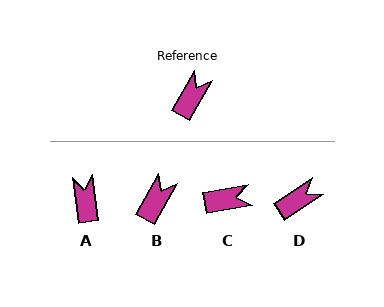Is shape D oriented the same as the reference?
No, it is off by about 27 degrees.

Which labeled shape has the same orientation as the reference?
B.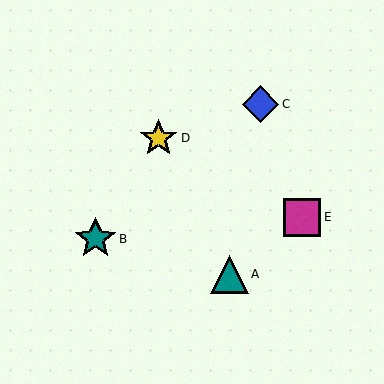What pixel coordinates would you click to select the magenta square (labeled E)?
Click at (302, 217) to select the magenta square E.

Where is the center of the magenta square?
The center of the magenta square is at (302, 217).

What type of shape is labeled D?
Shape D is a yellow star.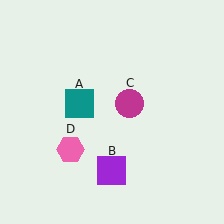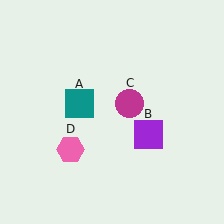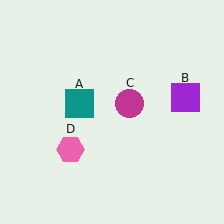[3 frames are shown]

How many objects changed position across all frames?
1 object changed position: purple square (object B).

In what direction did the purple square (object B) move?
The purple square (object B) moved up and to the right.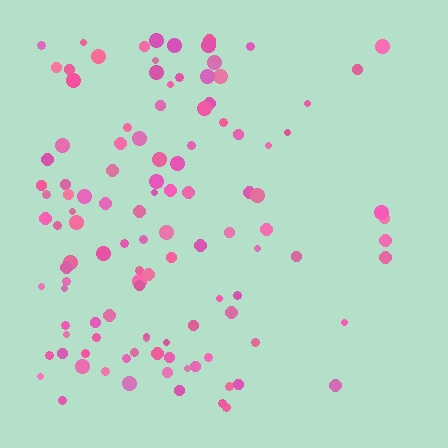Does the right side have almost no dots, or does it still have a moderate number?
Still a moderate number, just noticeably fewer than the left.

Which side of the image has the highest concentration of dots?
The left.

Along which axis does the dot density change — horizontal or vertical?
Horizontal.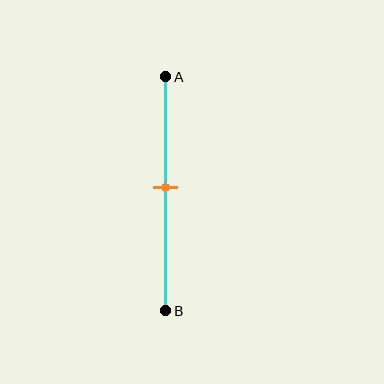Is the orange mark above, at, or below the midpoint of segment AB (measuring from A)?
The orange mark is approximately at the midpoint of segment AB.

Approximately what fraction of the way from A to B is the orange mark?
The orange mark is approximately 45% of the way from A to B.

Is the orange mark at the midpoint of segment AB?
Yes, the mark is approximately at the midpoint.